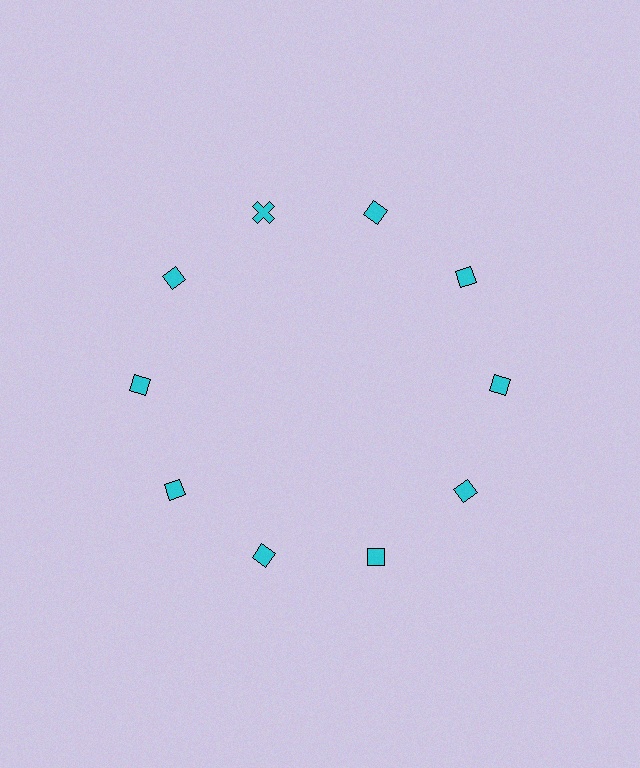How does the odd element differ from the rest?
It has a different shape: cross instead of diamond.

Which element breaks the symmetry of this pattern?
The cyan cross at roughly the 11 o'clock position breaks the symmetry. All other shapes are cyan diamonds.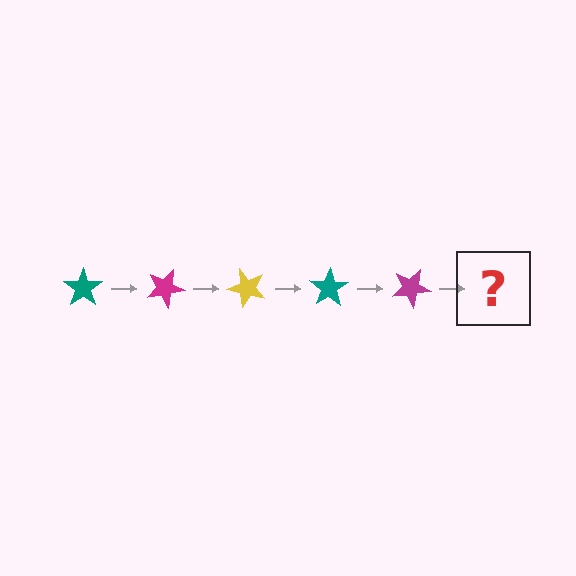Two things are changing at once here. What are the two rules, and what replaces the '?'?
The two rules are that it rotates 25 degrees each step and the color cycles through teal, magenta, and yellow. The '?' should be a yellow star, rotated 125 degrees from the start.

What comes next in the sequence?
The next element should be a yellow star, rotated 125 degrees from the start.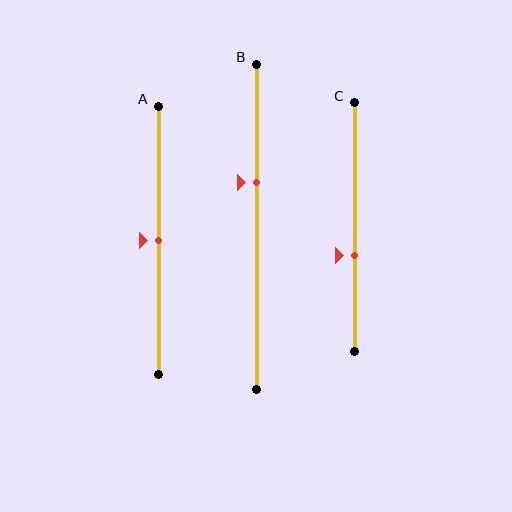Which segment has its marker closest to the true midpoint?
Segment A has its marker closest to the true midpoint.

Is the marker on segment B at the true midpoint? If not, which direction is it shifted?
No, the marker on segment B is shifted upward by about 14% of the segment length.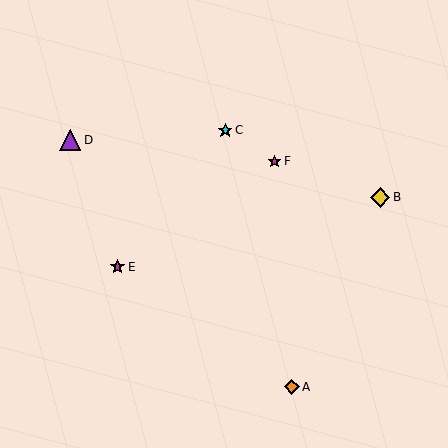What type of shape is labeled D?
Shape D is a purple triangle.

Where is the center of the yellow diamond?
The center of the yellow diamond is at (380, 197).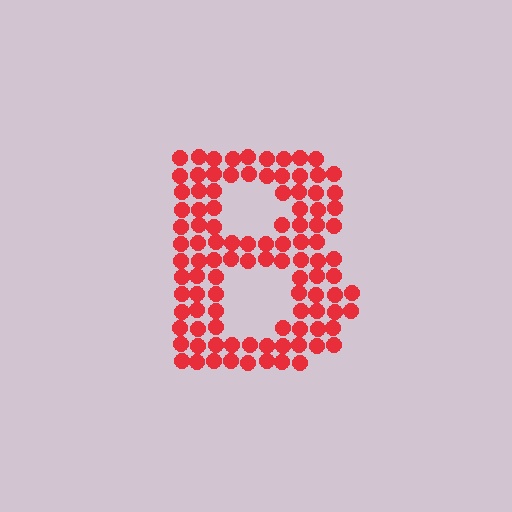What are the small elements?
The small elements are circles.